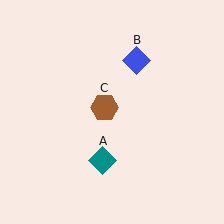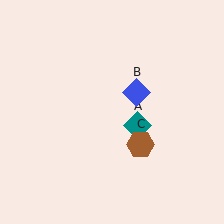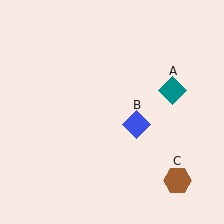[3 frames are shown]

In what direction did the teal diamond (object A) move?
The teal diamond (object A) moved up and to the right.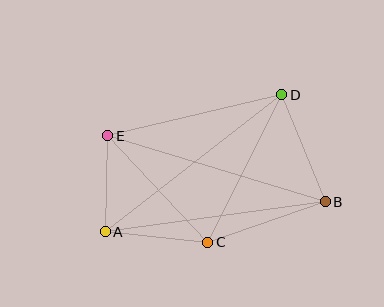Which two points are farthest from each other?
Points B and E are farthest from each other.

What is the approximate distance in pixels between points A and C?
The distance between A and C is approximately 103 pixels.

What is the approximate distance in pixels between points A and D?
The distance between A and D is approximately 223 pixels.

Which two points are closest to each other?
Points A and E are closest to each other.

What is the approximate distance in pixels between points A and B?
The distance between A and B is approximately 222 pixels.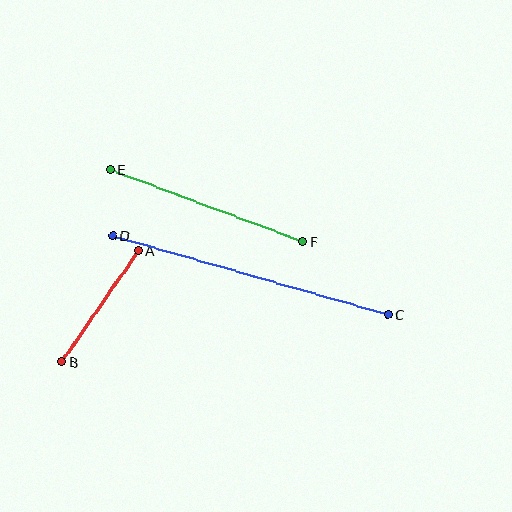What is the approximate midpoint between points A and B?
The midpoint is at approximately (100, 307) pixels.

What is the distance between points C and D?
The distance is approximately 286 pixels.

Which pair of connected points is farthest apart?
Points C and D are farthest apart.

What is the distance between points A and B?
The distance is approximately 135 pixels.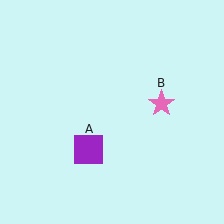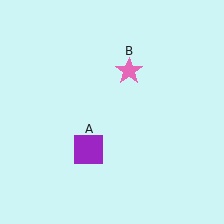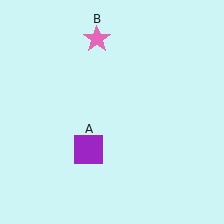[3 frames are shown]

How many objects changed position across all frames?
1 object changed position: pink star (object B).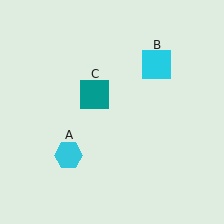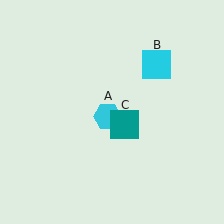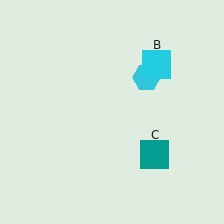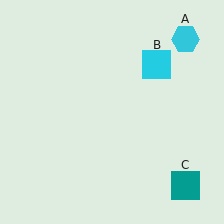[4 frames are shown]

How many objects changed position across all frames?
2 objects changed position: cyan hexagon (object A), teal square (object C).